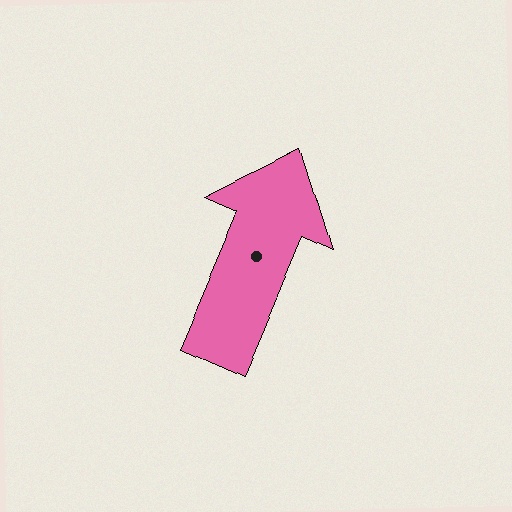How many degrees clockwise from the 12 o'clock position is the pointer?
Approximately 23 degrees.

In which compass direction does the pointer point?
Northeast.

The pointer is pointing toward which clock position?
Roughly 1 o'clock.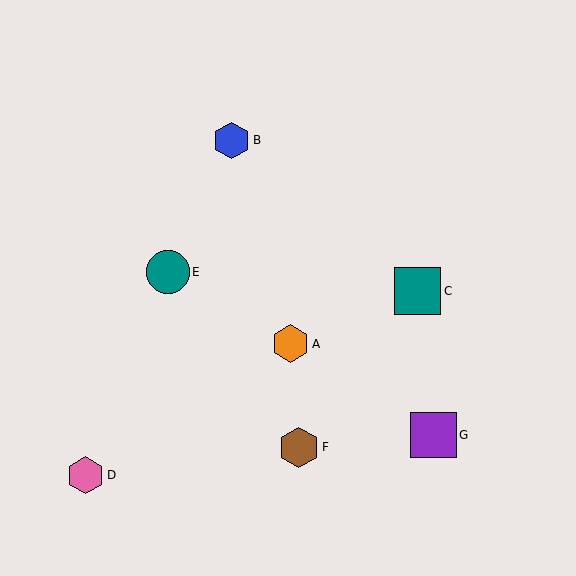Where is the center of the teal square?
The center of the teal square is at (417, 291).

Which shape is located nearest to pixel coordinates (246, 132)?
The blue hexagon (labeled B) at (232, 140) is nearest to that location.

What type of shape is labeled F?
Shape F is a brown hexagon.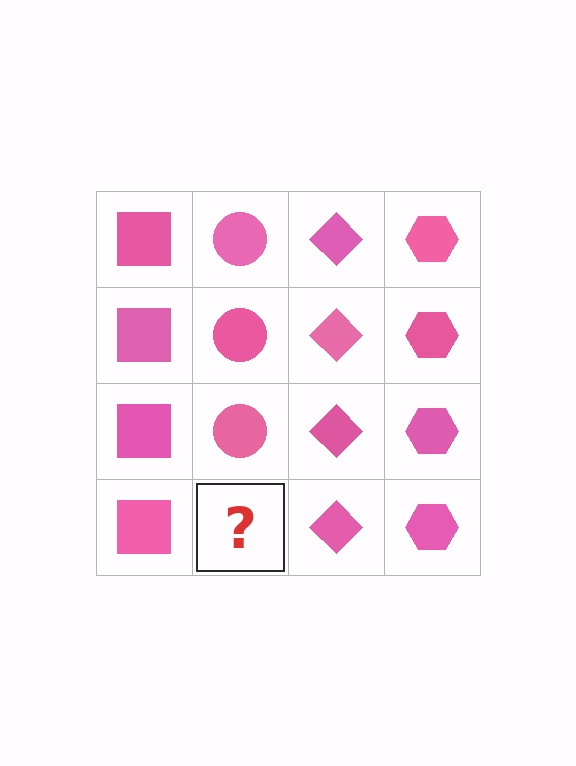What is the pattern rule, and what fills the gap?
The rule is that each column has a consistent shape. The gap should be filled with a pink circle.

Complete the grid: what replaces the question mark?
The question mark should be replaced with a pink circle.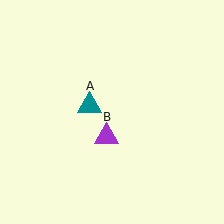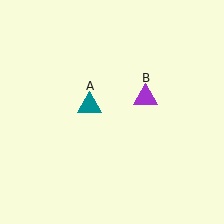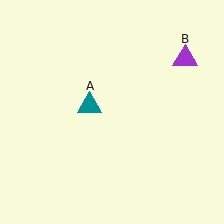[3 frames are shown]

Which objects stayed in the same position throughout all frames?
Teal triangle (object A) remained stationary.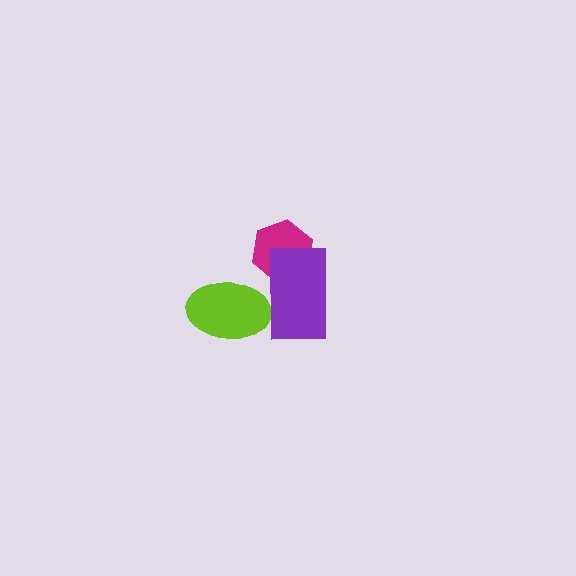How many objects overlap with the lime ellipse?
1 object overlaps with the lime ellipse.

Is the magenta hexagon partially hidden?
Yes, it is partially covered by another shape.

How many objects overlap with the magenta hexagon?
1 object overlaps with the magenta hexagon.